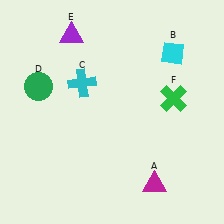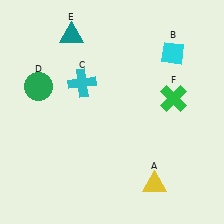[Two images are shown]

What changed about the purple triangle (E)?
In Image 1, E is purple. In Image 2, it changed to teal.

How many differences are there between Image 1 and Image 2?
There are 2 differences between the two images.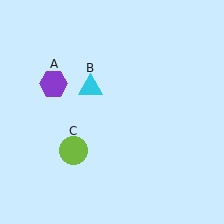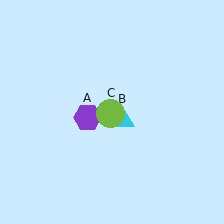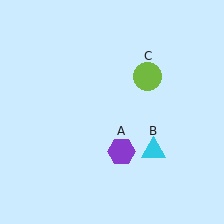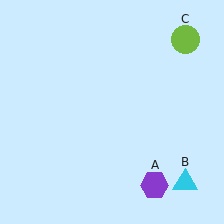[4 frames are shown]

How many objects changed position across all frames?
3 objects changed position: purple hexagon (object A), cyan triangle (object B), lime circle (object C).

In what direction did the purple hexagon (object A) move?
The purple hexagon (object A) moved down and to the right.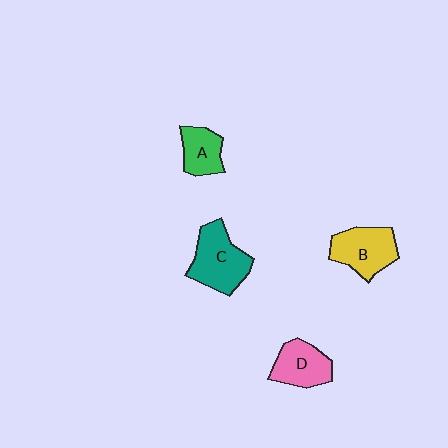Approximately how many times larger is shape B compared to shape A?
Approximately 1.5 times.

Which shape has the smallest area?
Shape A (green).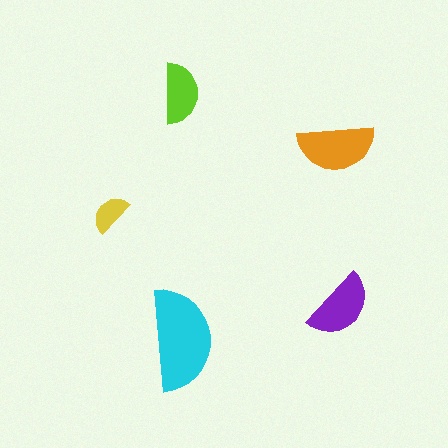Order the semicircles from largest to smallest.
the cyan one, the orange one, the purple one, the lime one, the yellow one.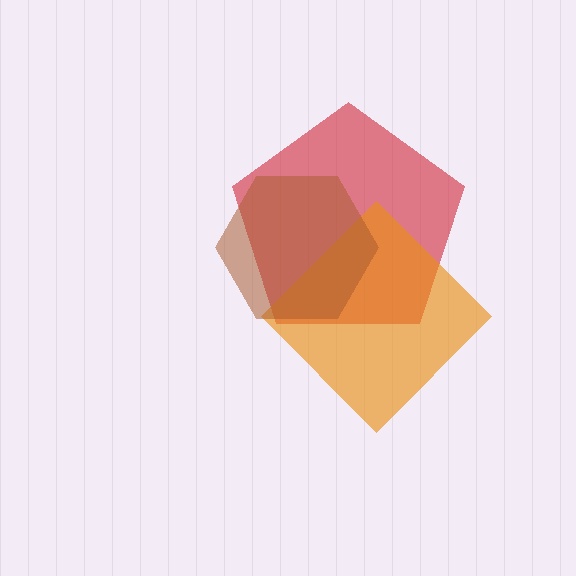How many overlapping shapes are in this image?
There are 3 overlapping shapes in the image.